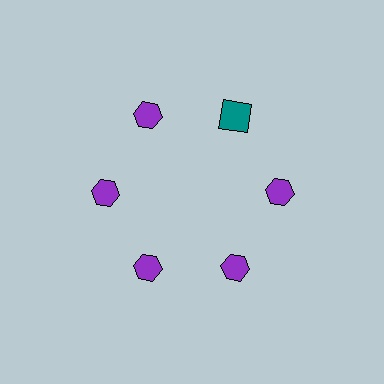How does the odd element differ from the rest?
It differs in both color (teal instead of purple) and shape (square instead of hexagon).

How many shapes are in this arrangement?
There are 6 shapes arranged in a ring pattern.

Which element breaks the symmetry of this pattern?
The teal square at roughly the 1 o'clock position breaks the symmetry. All other shapes are purple hexagons.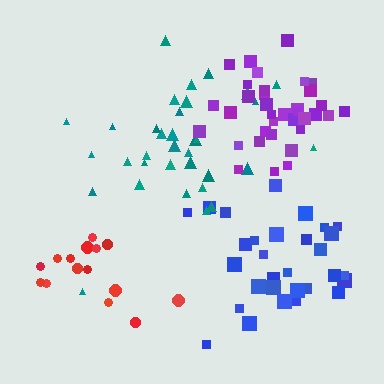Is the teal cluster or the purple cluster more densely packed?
Purple.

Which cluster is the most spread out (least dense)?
Teal.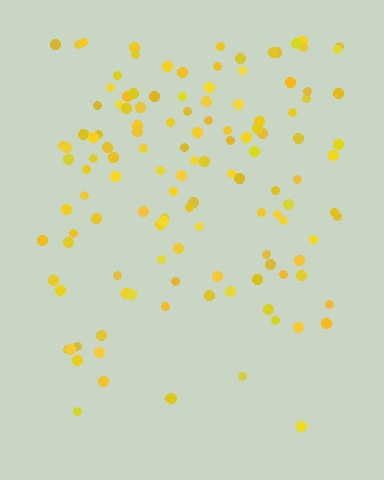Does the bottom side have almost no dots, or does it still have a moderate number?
Still a moderate number, just noticeably fewer than the top.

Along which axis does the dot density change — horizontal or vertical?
Vertical.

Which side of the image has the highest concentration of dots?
The top.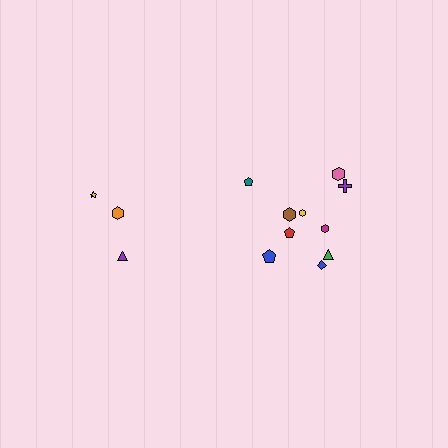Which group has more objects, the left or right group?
The right group.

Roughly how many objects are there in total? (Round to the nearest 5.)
Roughly 15 objects in total.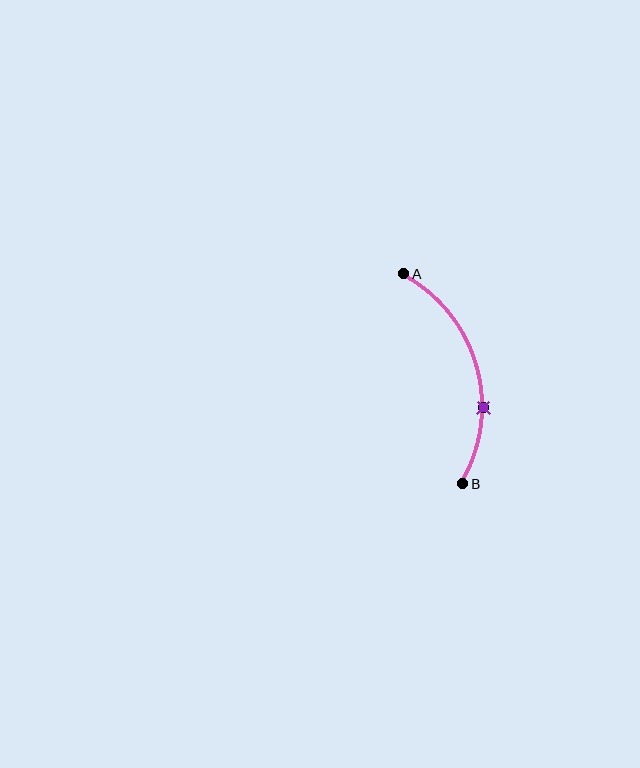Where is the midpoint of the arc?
The arc midpoint is the point on the curve farthest from the straight line joining A and B. It sits to the right of that line.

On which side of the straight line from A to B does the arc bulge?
The arc bulges to the right of the straight line connecting A and B.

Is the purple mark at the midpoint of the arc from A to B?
No. The purple mark lies on the arc but is closer to endpoint B. The arc midpoint would be at the point on the curve equidistant along the arc from both A and B.